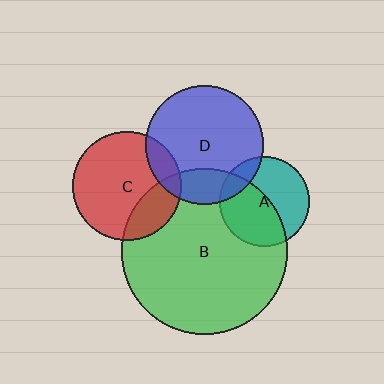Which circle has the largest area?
Circle B (green).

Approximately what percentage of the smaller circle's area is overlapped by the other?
Approximately 20%.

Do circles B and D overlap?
Yes.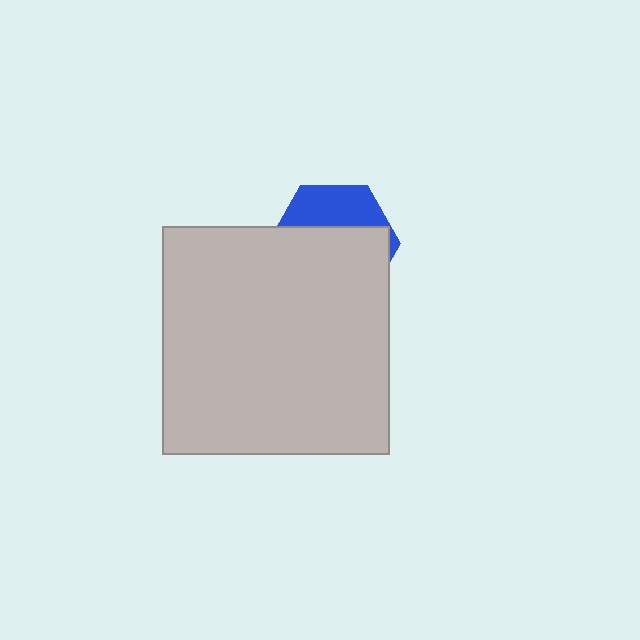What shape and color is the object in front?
The object in front is a light gray square.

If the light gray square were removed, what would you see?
You would see the complete blue hexagon.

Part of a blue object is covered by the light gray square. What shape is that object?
It is a hexagon.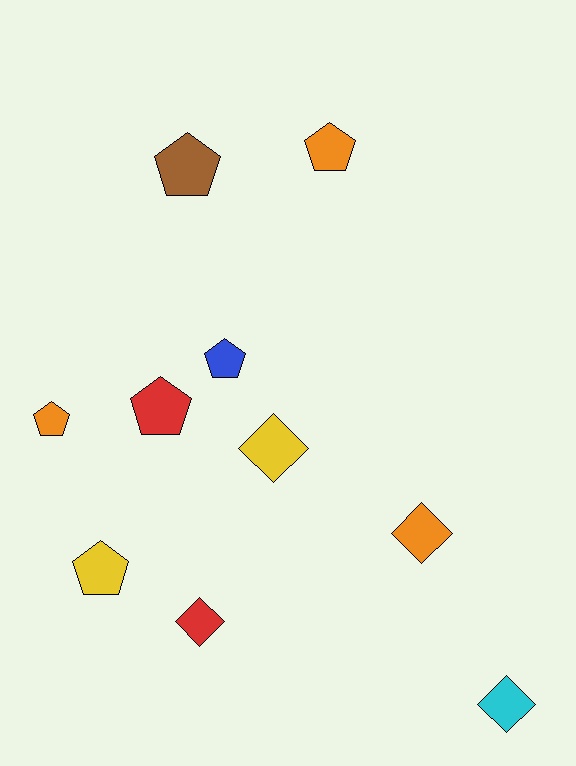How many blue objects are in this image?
There is 1 blue object.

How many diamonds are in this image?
There are 4 diamonds.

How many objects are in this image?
There are 10 objects.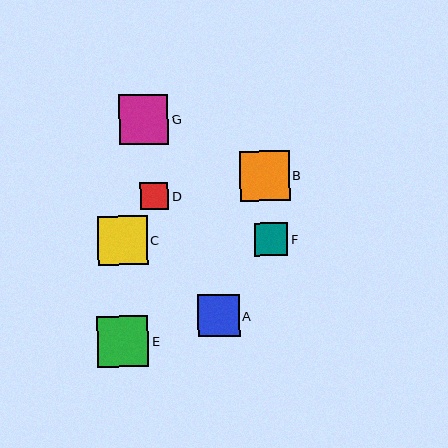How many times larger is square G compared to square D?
Square G is approximately 1.8 times the size of square D.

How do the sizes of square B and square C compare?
Square B and square C are approximately the same size.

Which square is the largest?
Square E is the largest with a size of approximately 51 pixels.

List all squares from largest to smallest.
From largest to smallest: E, B, C, G, A, F, D.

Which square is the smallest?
Square D is the smallest with a size of approximately 28 pixels.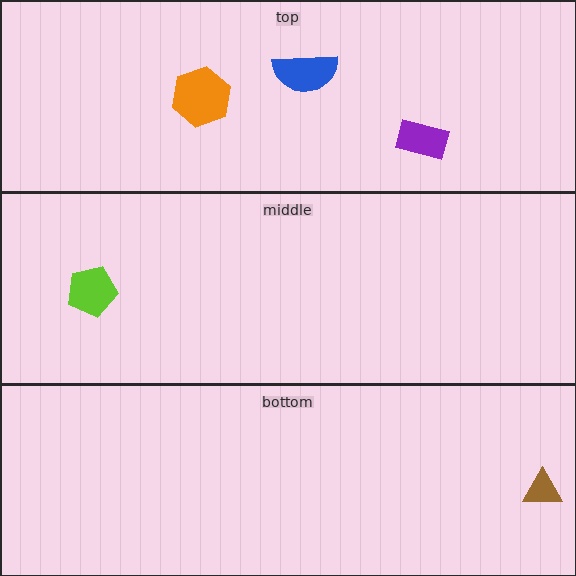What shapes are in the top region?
The orange hexagon, the purple rectangle, the blue semicircle.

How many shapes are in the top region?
3.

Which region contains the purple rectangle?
The top region.